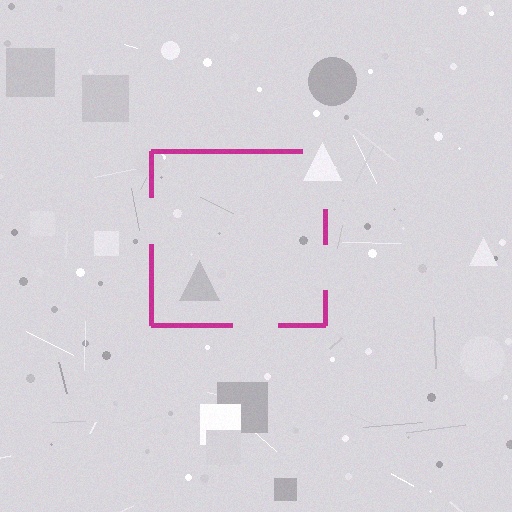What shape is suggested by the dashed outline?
The dashed outline suggests a square.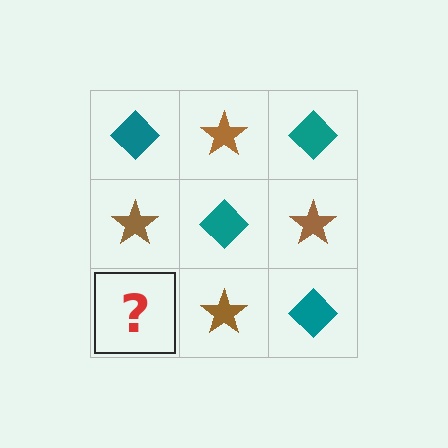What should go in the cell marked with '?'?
The missing cell should contain a teal diamond.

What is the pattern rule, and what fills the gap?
The rule is that it alternates teal diamond and brown star in a checkerboard pattern. The gap should be filled with a teal diamond.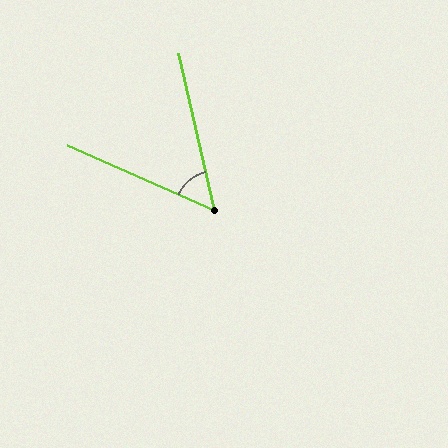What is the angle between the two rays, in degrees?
Approximately 53 degrees.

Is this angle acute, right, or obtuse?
It is acute.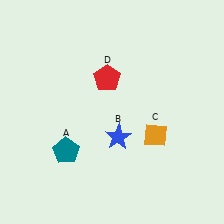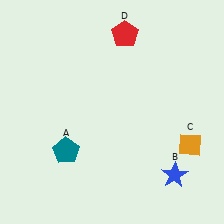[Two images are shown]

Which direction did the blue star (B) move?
The blue star (B) moved right.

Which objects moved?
The objects that moved are: the blue star (B), the orange diamond (C), the red pentagon (D).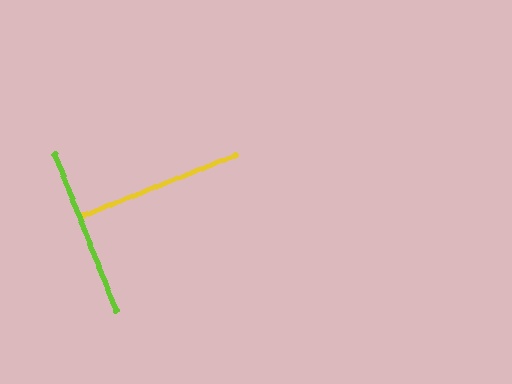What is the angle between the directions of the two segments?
Approximately 90 degrees.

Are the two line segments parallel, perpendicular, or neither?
Perpendicular — they meet at approximately 90°.